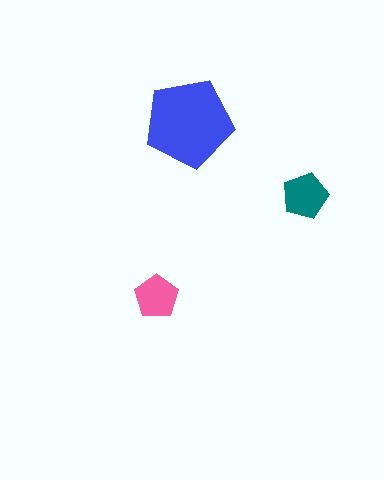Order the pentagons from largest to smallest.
the blue one, the teal one, the pink one.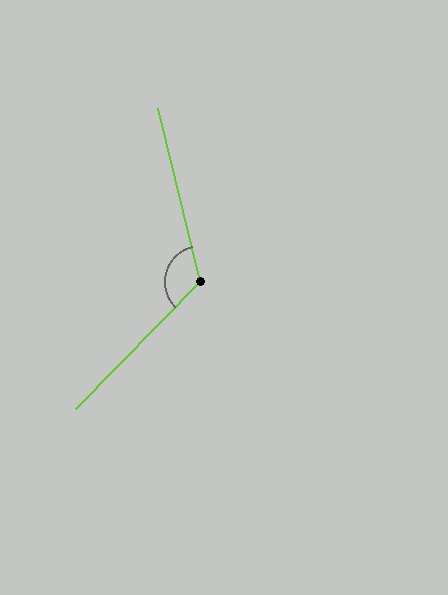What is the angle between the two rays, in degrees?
Approximately 122 degrees.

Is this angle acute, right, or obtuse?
It is obtuse.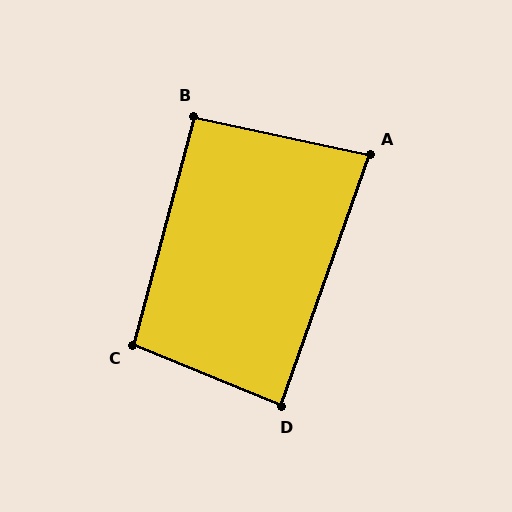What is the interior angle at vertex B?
Approximately 93 degrees (approximately right).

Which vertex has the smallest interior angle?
A, at approximately 83 degrees.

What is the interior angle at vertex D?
Approximately 87 degrees (approximately right).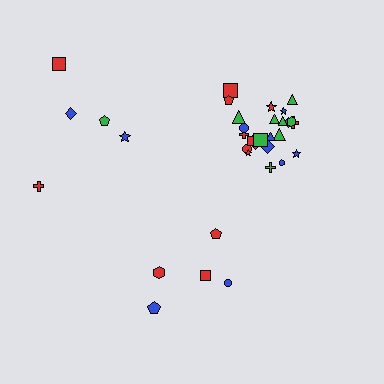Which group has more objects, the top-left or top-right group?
The top-right group.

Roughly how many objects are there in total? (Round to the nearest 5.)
Roughly 35 objects in total.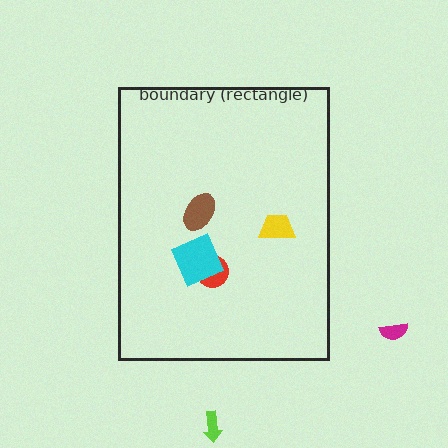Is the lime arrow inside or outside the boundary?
Outside.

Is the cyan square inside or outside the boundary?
Inside.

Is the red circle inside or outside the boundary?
Inside.